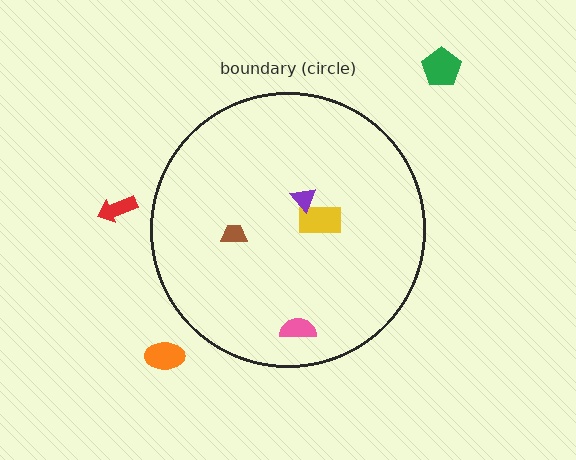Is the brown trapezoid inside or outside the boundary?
Inside.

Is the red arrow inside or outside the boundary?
Outside.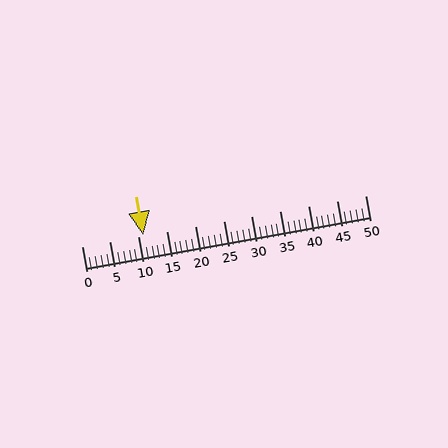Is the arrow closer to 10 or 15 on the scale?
The arrow is closer to 10.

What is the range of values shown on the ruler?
The ruler shows values from 0 to 50.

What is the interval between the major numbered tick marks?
The major tick marks are spaced 5 units apart.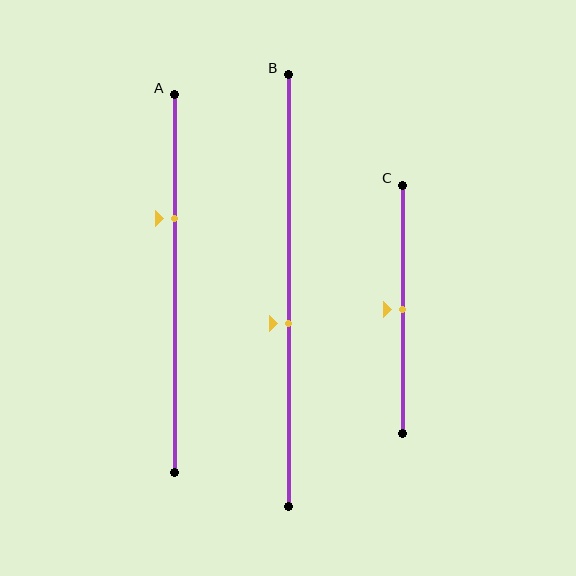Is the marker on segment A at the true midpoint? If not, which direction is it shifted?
No, the marker on segment A is shifted upward by about 17% of the segment length.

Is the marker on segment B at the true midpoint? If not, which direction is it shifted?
No, the marker on segment B is shifted downward by about 8% of the segment length.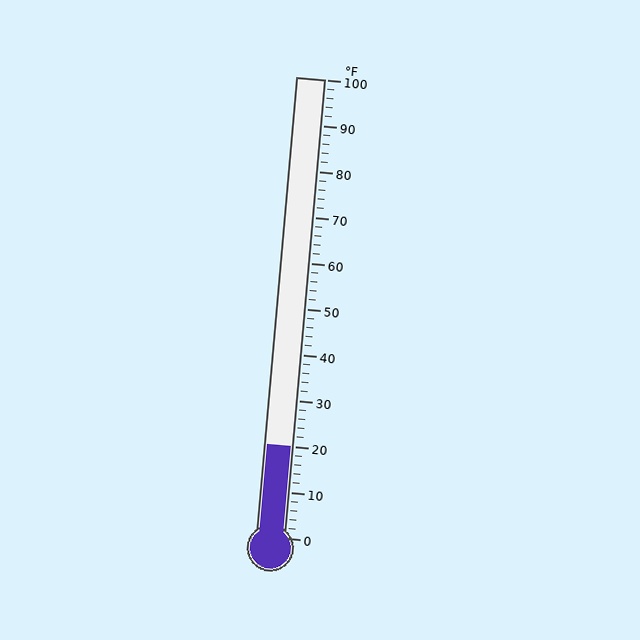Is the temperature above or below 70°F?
The temperature is below 70°F.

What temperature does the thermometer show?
The thermometer shows approximately 20°F.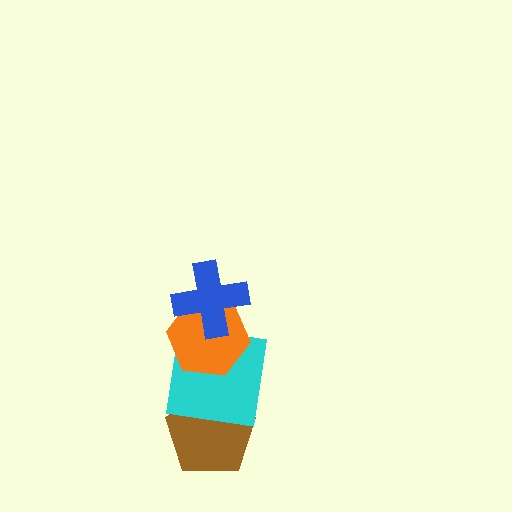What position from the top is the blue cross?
The blue cross is 1st from the top.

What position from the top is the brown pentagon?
The brown pentagon is 4th from the top.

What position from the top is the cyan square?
The cyan square is 3rd from the top.